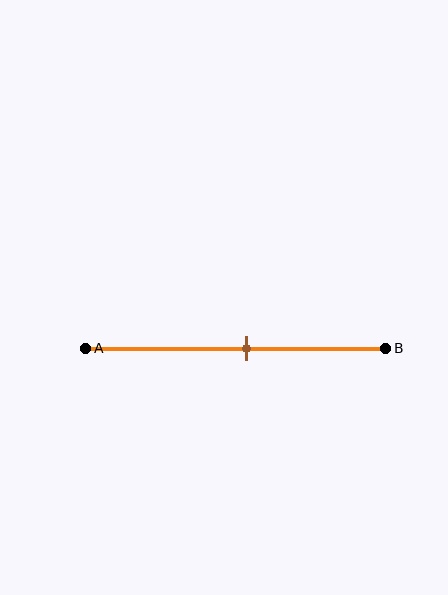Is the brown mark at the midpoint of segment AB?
No, the mark is at about 55% from A, not at the 50% midpoint.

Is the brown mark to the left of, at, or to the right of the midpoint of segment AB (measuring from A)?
The brown mark is to the right of the midpoint of segment AB.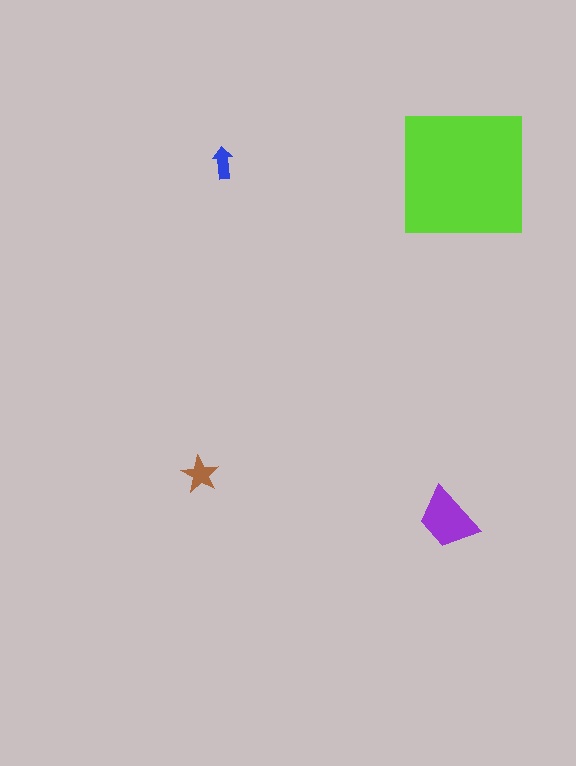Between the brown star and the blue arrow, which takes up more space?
The brown star.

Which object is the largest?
The lime square.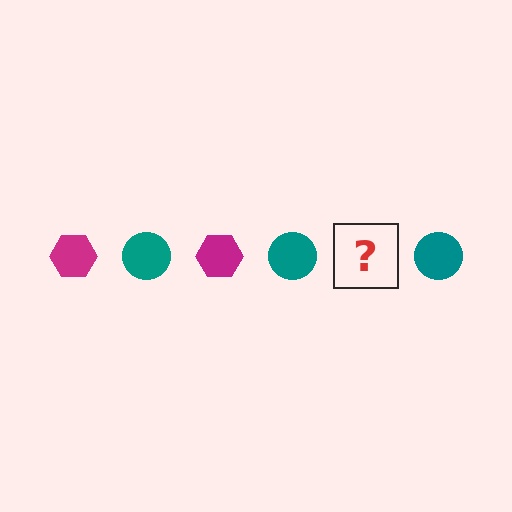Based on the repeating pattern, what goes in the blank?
The blank should be a magenta hexagon.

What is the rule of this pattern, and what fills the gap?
The rule is that the pattern alternates between magenta hexagon and teal circle. The gap should be filled with a magenta hexagon.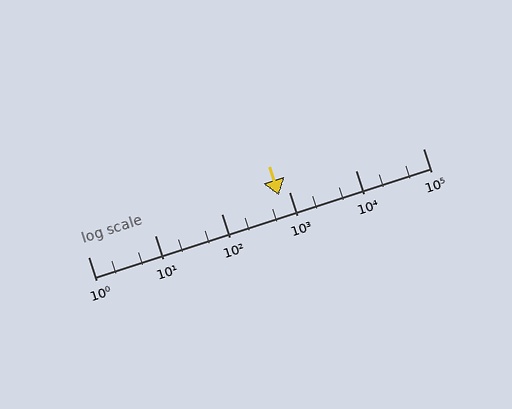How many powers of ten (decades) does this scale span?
The scale spans 5 decades, from 1 to 100000.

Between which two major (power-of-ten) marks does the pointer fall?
The pointer is between 100 and 1000.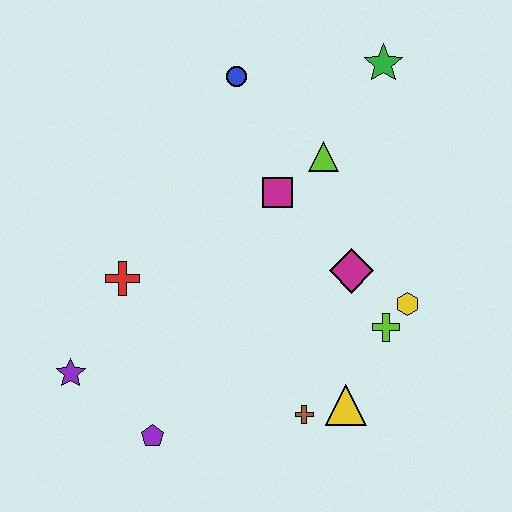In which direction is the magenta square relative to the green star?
The magenta square is below the green star.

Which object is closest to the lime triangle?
The magenta square is closest to the lime triangle.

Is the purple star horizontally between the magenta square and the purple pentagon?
No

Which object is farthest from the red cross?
The green star is farthest from the red cross.